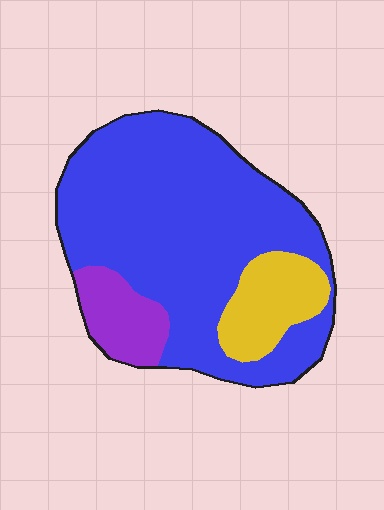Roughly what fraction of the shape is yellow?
Yellow covers around 15% of the shape.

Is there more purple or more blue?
Blue.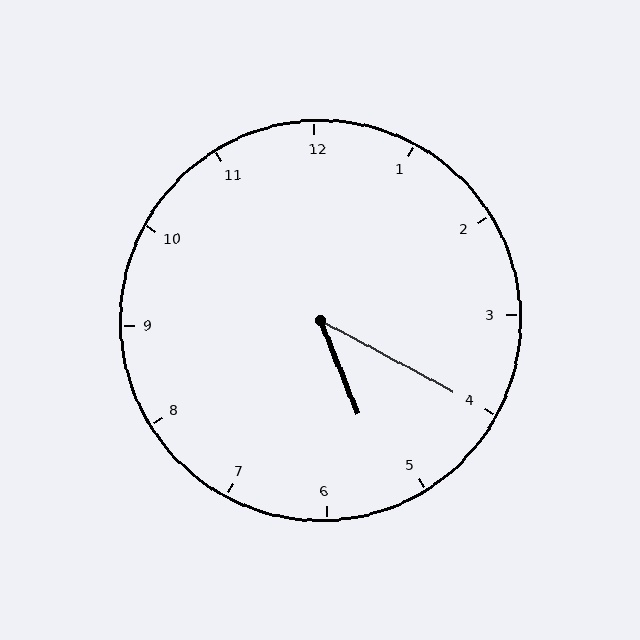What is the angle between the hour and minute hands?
Approximately 40 degrees.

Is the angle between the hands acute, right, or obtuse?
It is acute.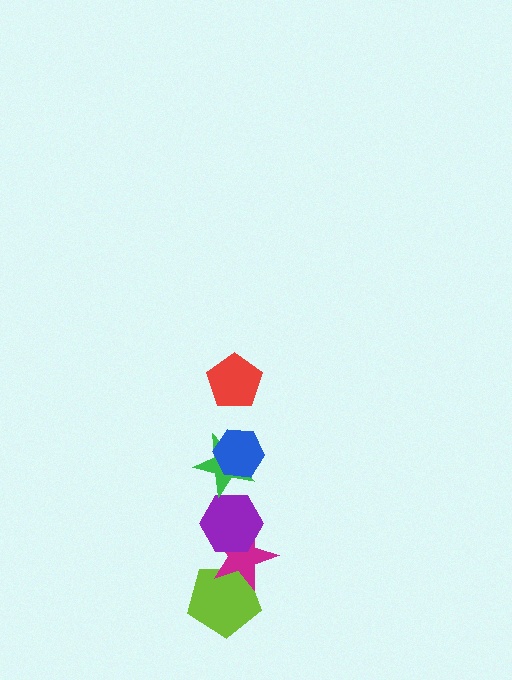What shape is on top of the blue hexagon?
The red pentagon is on top of the blue hexagon.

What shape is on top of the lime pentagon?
The magenta star is on top of the lime pentagon.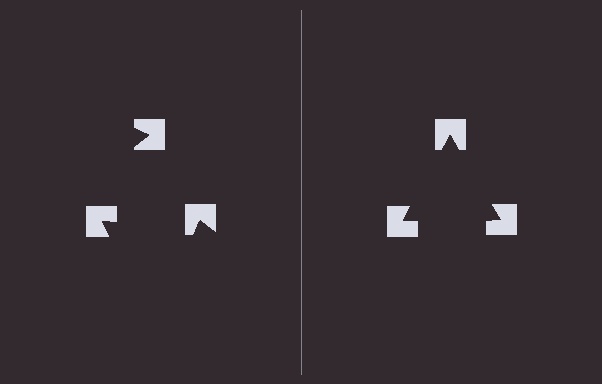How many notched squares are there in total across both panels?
6 — 3 on each side.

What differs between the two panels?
The notched squares are positioned identically on both sides; only the wedge orientations differ. On the right they align to a triangle; on the left they are misaligned.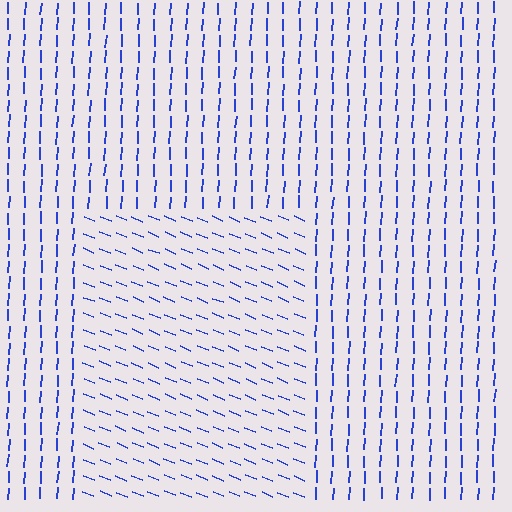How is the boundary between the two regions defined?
The boundary is defined purely by a change in line orientation (approximately 71 degrees difference). All lines are the same color and thickness.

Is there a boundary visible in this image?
Yes, there is a texture boundary formed by a change in line orientation.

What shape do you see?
I see a rectangle.